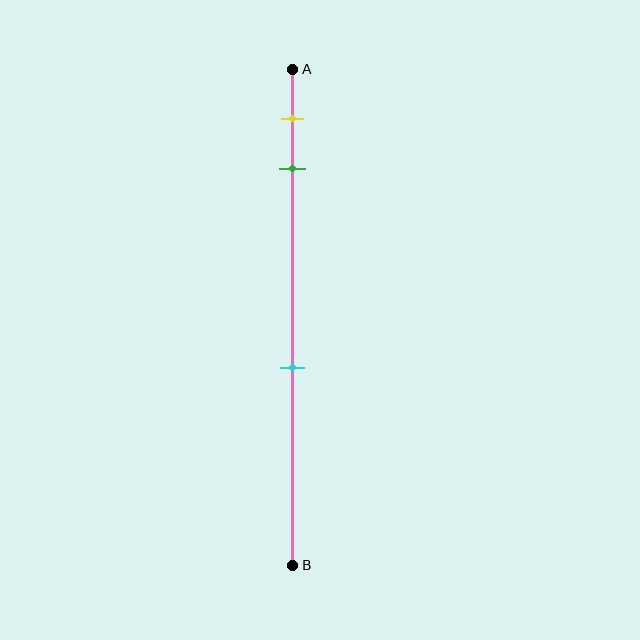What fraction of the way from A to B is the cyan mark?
The cyan mark is approximately 60% (0.6) of the way from A to B.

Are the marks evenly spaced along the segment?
No, the marks are not evenly spaced.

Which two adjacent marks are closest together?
The yellow and green marks are the closest adjacent pair.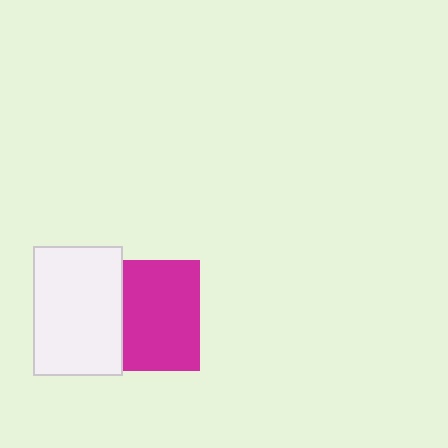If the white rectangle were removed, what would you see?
You would see the complete magenta square.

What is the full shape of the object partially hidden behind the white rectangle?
The partially hidden object is a magenta square.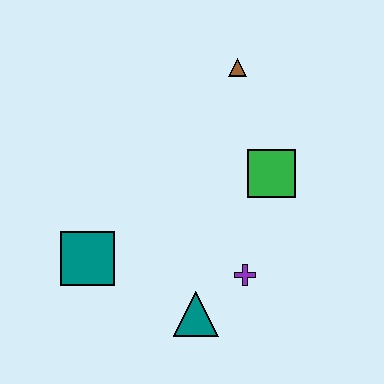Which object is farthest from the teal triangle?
The brown triangle is farthest from the teal triangle.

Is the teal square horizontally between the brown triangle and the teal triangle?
No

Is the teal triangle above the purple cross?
No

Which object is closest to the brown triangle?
The green square is closest to the brown triangle.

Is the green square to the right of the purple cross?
Yes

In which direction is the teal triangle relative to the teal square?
The teal triangle is to the right of the teal square.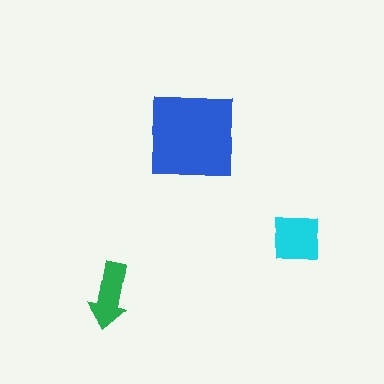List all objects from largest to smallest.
The blue square, the cyan square, the green arrow.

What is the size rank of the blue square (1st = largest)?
1st.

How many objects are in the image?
There are 3 objects in the image.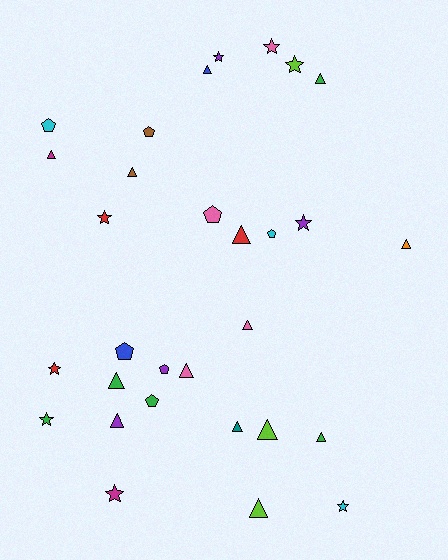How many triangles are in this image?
There are 14 triangles.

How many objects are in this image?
There are 30 objects.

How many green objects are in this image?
There are 5 green objects.